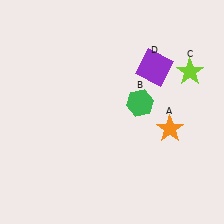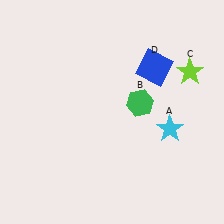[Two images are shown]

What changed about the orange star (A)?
In Image 1, A is orange. In Image 2, it changed to cyan.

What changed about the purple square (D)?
In Image 1, D is purple. In Image 2, it changed to blue.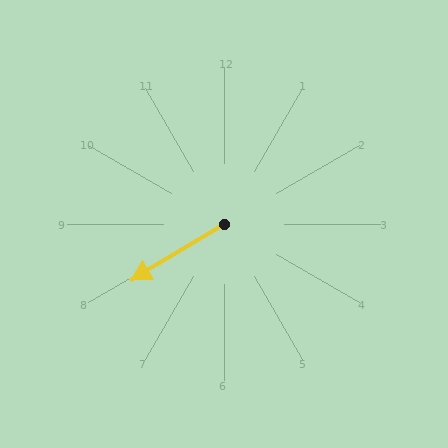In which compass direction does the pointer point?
Southwest.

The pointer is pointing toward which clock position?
Roughly 8 o'clock.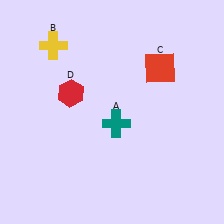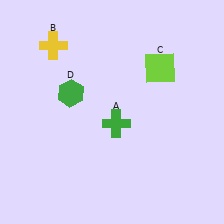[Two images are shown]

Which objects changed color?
A changed from teal to green. C changed from red to lime. D changed from red to green.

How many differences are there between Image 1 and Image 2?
There are 3 differences between the two images.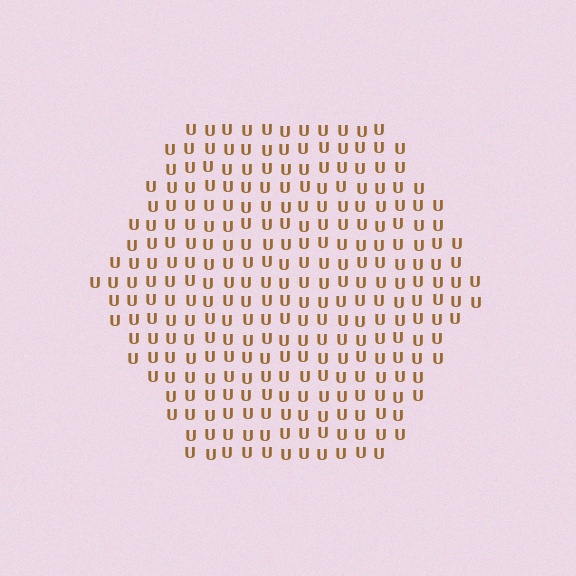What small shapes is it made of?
It is made of small letter U's.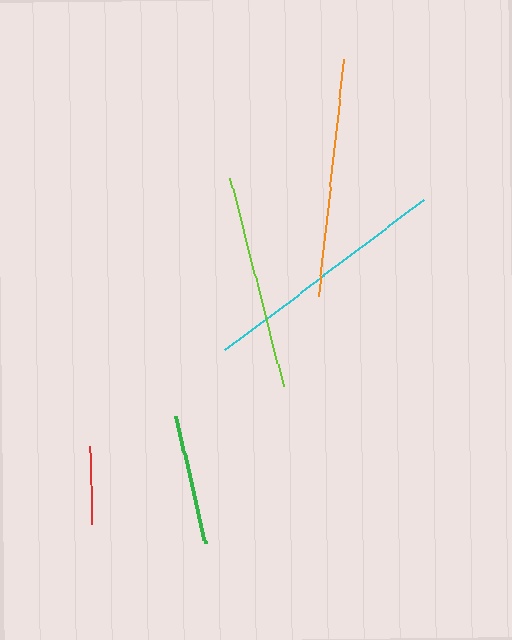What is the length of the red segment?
The red segment is approximately 78 pixels long.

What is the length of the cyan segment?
The cyan segment is approximately 249 pixels long.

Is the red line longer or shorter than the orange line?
The orange line is longer than the red line.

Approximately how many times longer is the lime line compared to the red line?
The lime line is approximately 2.7 times the length of the red line.